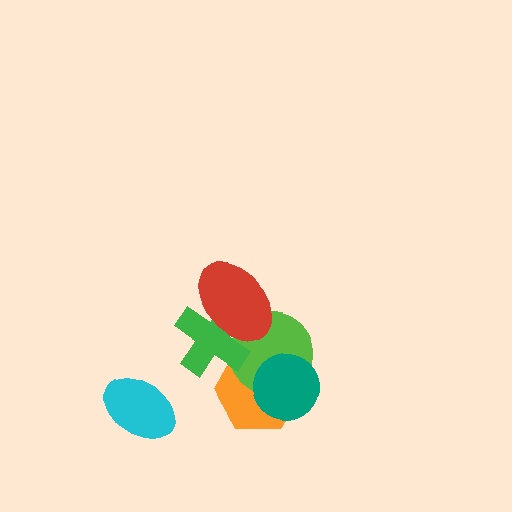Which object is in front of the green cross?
The red ellipse is in front of the green cross.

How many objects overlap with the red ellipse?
2 objects overlap with the red ellipse.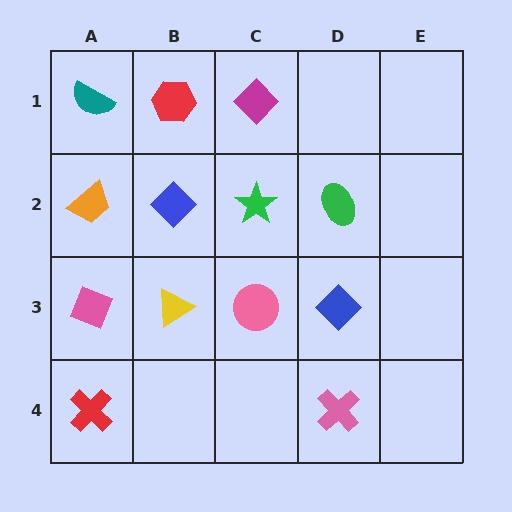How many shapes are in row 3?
4 shapes.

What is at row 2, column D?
A green ellipse.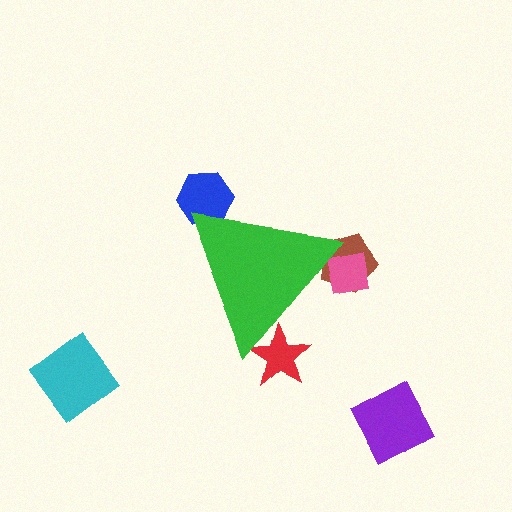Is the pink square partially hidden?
Yes, the pink square is partially hidden behind the green triangle.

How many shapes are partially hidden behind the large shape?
4 shapes are partially hidden.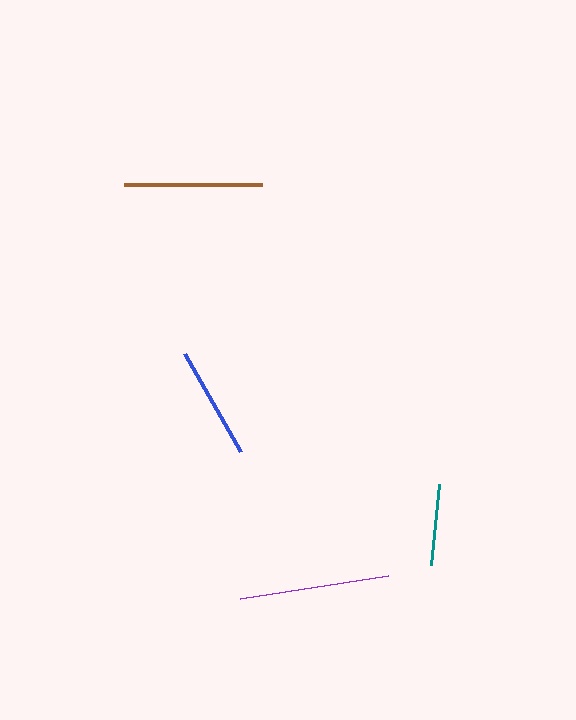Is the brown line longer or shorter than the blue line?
The brown line is longer than the blue line.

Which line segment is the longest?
The purple line is the longest at approximately 150 pixels.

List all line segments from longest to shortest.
From longest to shortest: purple, brown, blue, teal.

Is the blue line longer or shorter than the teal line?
The blue line is longer than the teal line.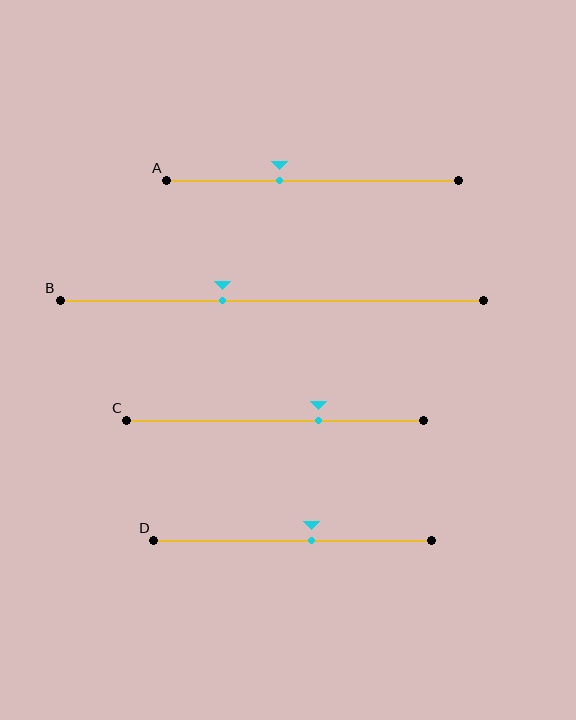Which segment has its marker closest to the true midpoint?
Segment D has its marker closest to the true midpoint.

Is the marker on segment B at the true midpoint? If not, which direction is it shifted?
No, the marker on segment B is shifted to the left by about 12% of the segment length.